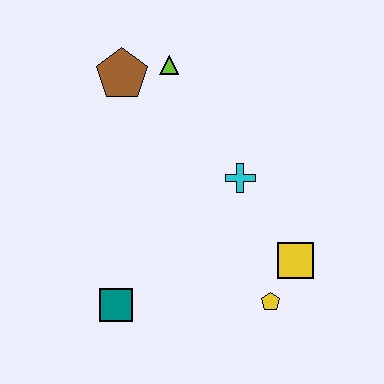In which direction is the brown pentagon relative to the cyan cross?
The brown pentagon is to the left of the cyan cross.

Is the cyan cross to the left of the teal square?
No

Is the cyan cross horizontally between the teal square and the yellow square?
Yes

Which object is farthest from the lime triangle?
The yellow pentagon is farthest from the lime triangle.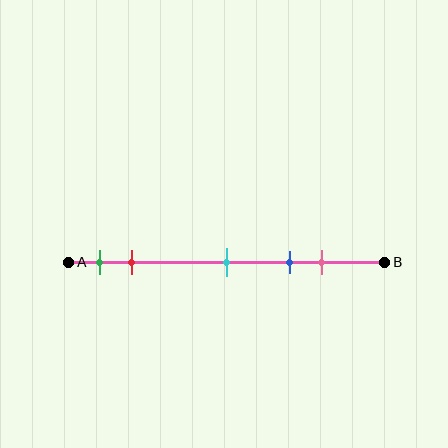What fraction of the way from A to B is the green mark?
The green mark is approximately 10% (0.1) of the way from A to B.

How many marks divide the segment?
There are 5 marks dividing the segment.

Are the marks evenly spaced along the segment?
No, the marks are not evenly spaced.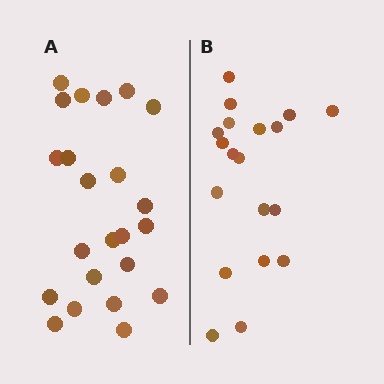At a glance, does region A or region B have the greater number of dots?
Region A (the left region) has more dots.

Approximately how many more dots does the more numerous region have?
Region A has about 4 more dots than region B.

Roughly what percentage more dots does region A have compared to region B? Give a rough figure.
About 20% more.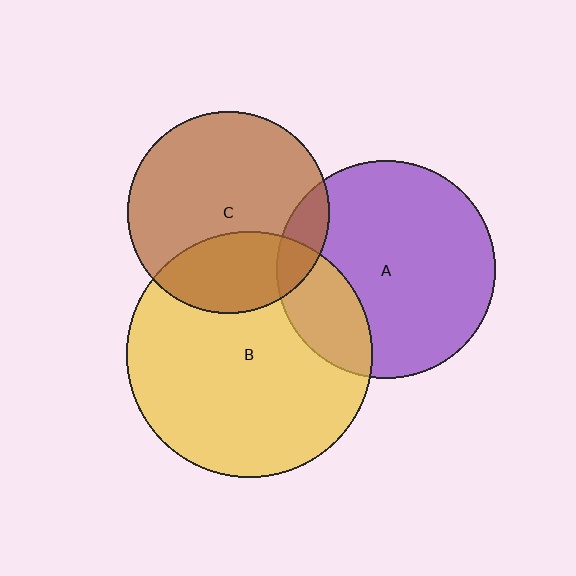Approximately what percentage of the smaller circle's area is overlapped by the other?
Approximately 10%.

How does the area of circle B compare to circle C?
Approximately 1.5 times.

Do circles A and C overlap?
Yes.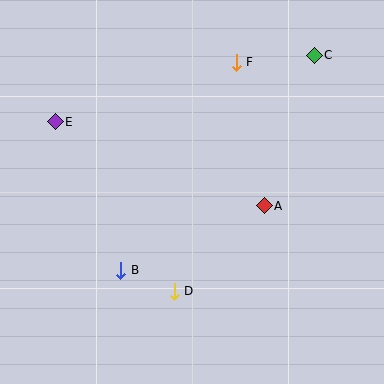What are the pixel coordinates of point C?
Point C is at (314, 55).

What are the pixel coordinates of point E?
Point E is at (55, 122).